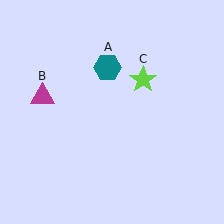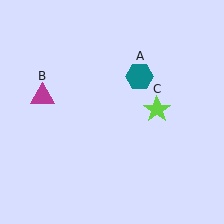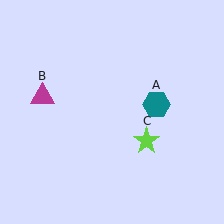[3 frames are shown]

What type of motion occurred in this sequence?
The teal hexagon (object A), lime star (object C) rotated clockwise around the center of the scene.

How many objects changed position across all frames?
2 objects changed position: teal hexagon (object A), lime star (object C).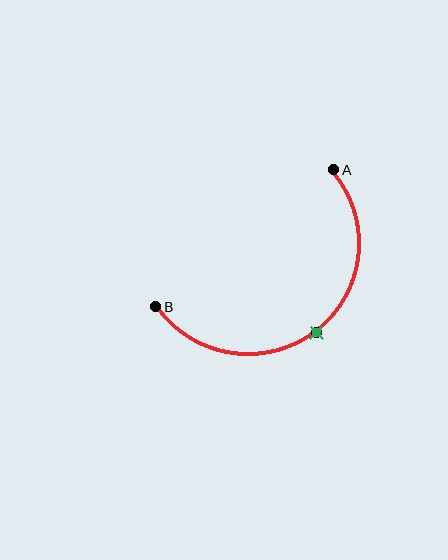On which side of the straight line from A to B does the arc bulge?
The arc bulges below and to the right of the straight line connecting A and B.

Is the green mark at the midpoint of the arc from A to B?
Yes. The green mark lies on the arc at equal arc-length from both A and B — it is the arc midpoint.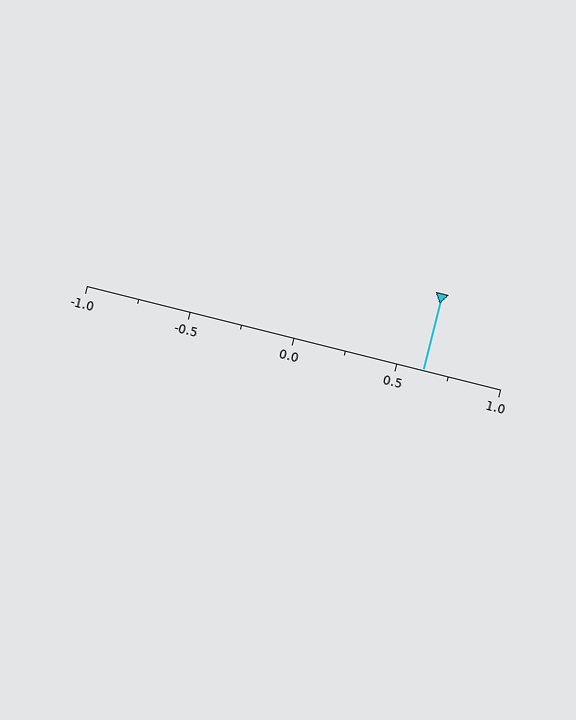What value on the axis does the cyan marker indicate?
The marker indicates approximately 0.62.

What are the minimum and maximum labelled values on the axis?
The axis runs from -1.0 to 1.0.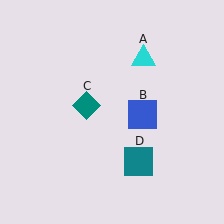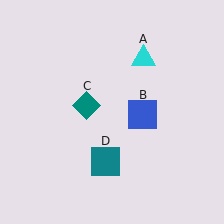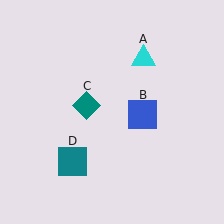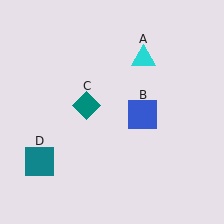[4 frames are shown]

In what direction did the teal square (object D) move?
The teal square (object D) moved left.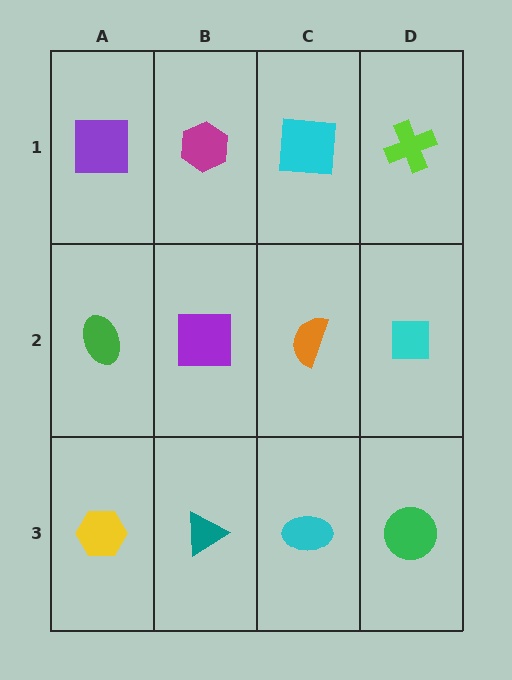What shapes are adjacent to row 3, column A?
A green ellipse (row 2, column A), a teal triangle (row 3, column B).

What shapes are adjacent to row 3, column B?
A purple square (row 2, column B), a yellow hexagon (row 3, column A), a cyan ellipse (row 3, column C).